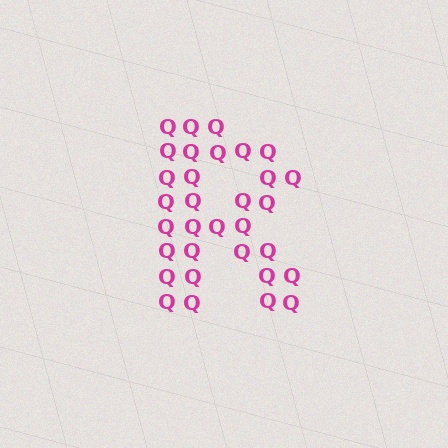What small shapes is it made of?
It is made of small letter Q's.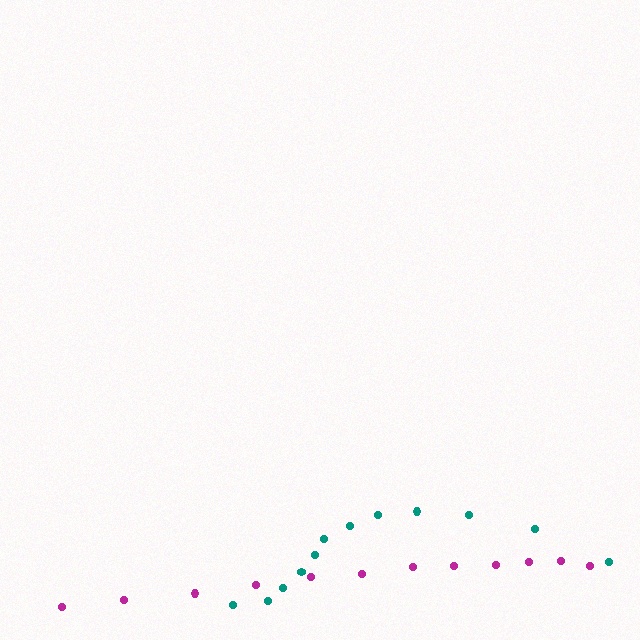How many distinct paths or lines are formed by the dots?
There are 2 distinct paths.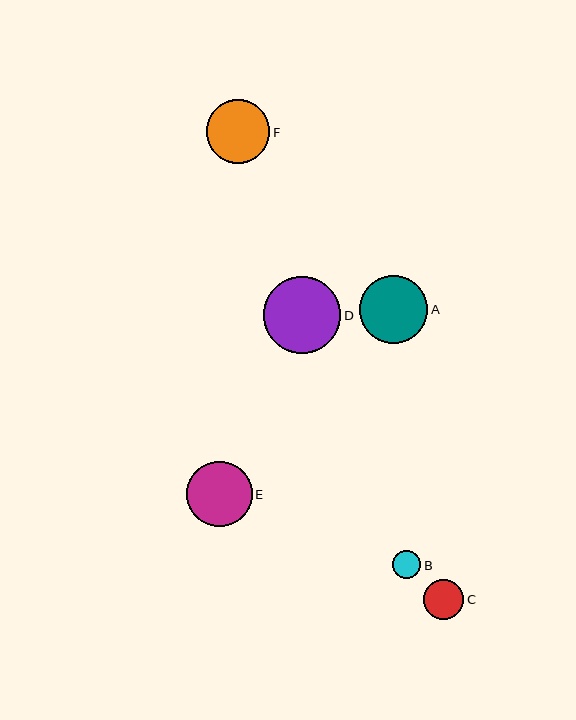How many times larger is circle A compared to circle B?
Circle A is approximately 2.4 times the size of circle B.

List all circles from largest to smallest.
From largest to smallest: D, A, E, F, C, B.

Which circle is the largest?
Circle D is the largest with a size of approximately 77 pixels.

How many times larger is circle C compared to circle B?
Circle C is approximately 1.4 times the size of circle B.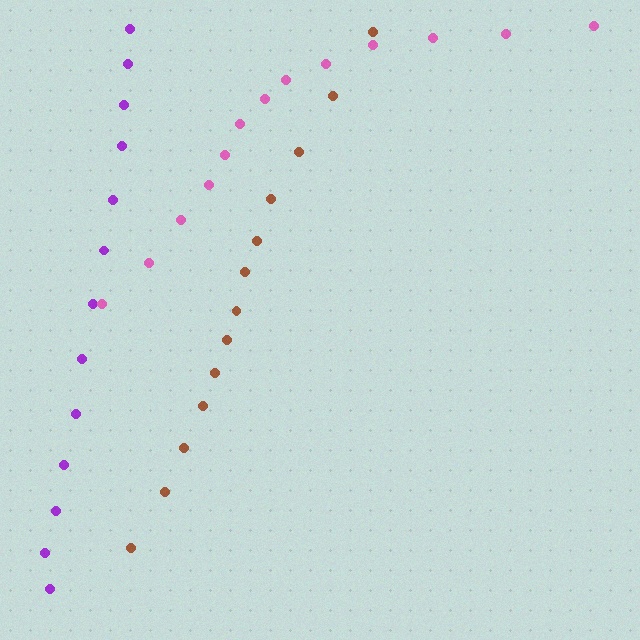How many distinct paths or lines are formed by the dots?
There are 3 distinct paths.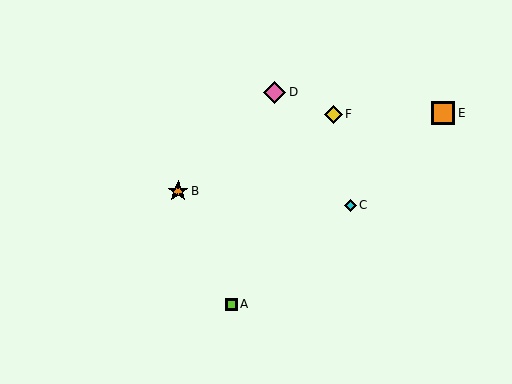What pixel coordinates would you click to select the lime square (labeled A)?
Click at (231, 304) to select the lime square A.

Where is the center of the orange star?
The center of the orange star is at (178, 191).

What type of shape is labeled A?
Shape A is a lime square.